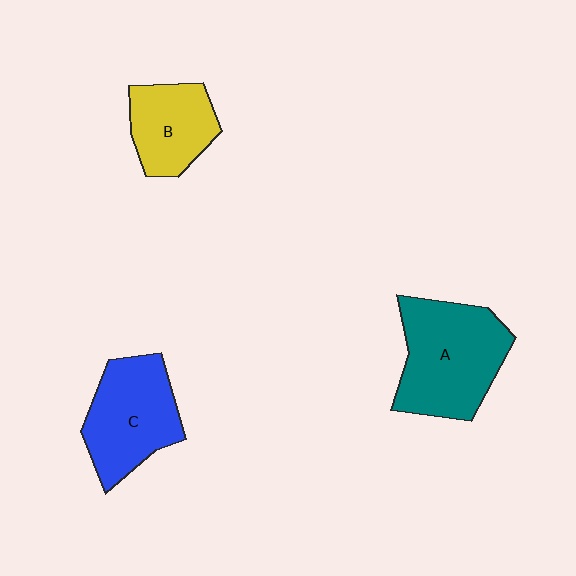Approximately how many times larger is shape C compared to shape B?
Approximately 1.3 times.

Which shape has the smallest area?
Shape B (yellow).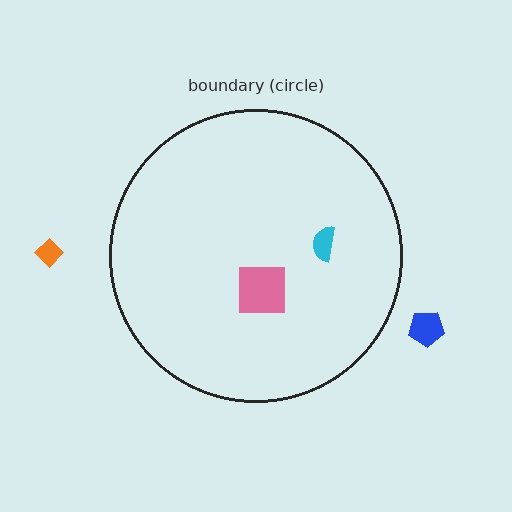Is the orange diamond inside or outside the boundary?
Outside.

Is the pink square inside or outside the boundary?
Inside.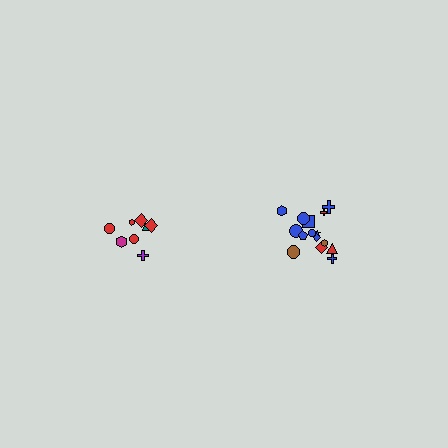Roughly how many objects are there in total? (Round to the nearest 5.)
Roughly 25 objects in total.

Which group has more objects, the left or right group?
The right group.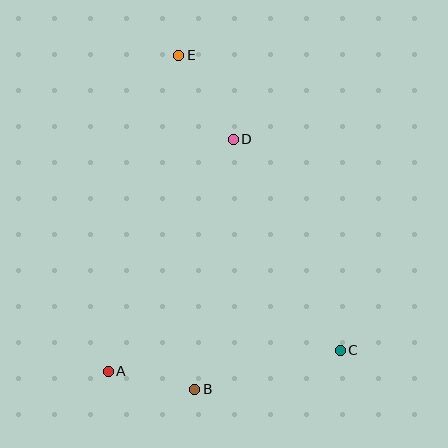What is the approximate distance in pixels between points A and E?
The distance between A and E is approximately 323 pixels.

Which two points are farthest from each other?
Points C and E are farthest from each other.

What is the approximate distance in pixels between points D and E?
The distance between D and E is approximately 100 pixels.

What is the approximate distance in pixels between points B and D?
The distance between B and D is approximately 253 pixels.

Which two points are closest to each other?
Points A and B are closest to each other.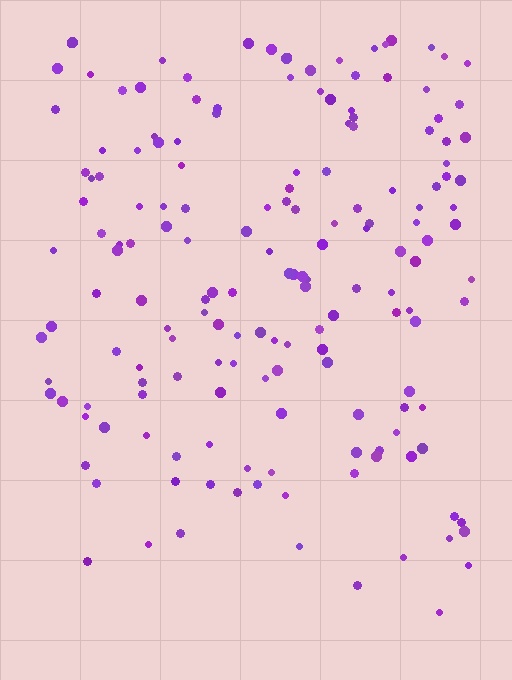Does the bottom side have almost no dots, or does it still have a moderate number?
Still a moderate number, just noticeably fewer than the top.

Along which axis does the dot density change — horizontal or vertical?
Vertical.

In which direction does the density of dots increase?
From bottom to top, with the top side densest.